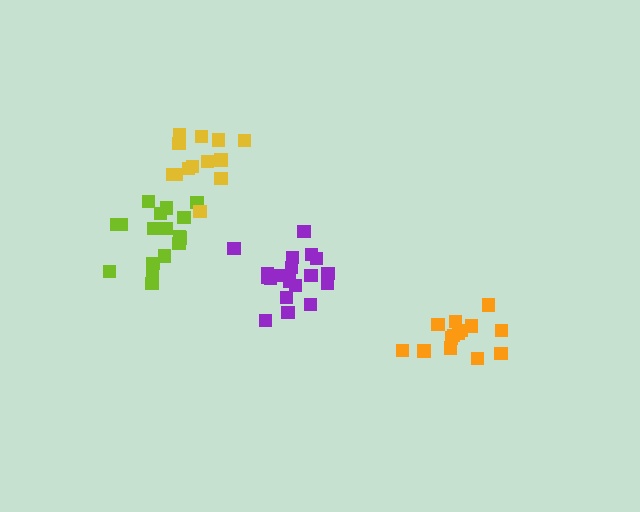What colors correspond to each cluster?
The clusters are colored: lime, orange, yellow, purple.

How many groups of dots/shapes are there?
There are 4 groups.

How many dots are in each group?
Group 1: 17 dots, Group 2: 14 dots, Group 3: 13 dots, Group 4: 19 dots (63 total).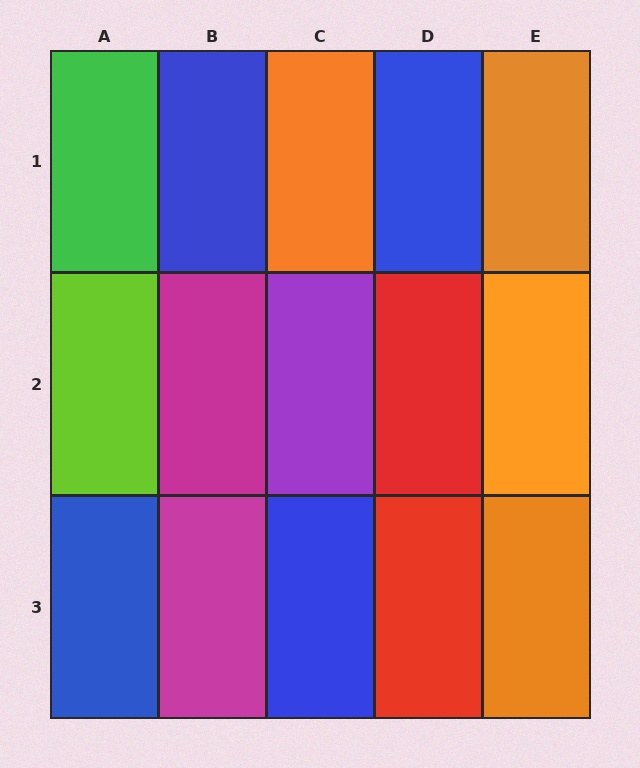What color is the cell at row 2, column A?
Lime.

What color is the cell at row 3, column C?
Blue.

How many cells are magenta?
2 cells are magenta.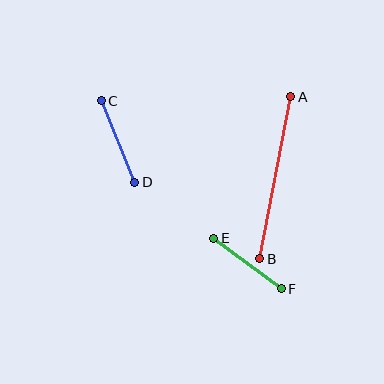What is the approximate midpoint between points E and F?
The midpoint is at approximately (248, 263) pixels.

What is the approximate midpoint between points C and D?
The midpoint is at approximately (118, 142) pixels.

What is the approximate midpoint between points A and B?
The midpoint is at approximately (275, 178) pixels.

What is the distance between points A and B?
The distance is approximately 165 pixels.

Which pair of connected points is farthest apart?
Points A and B are farthest apart.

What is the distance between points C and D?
The distance is approximately 88 pixels.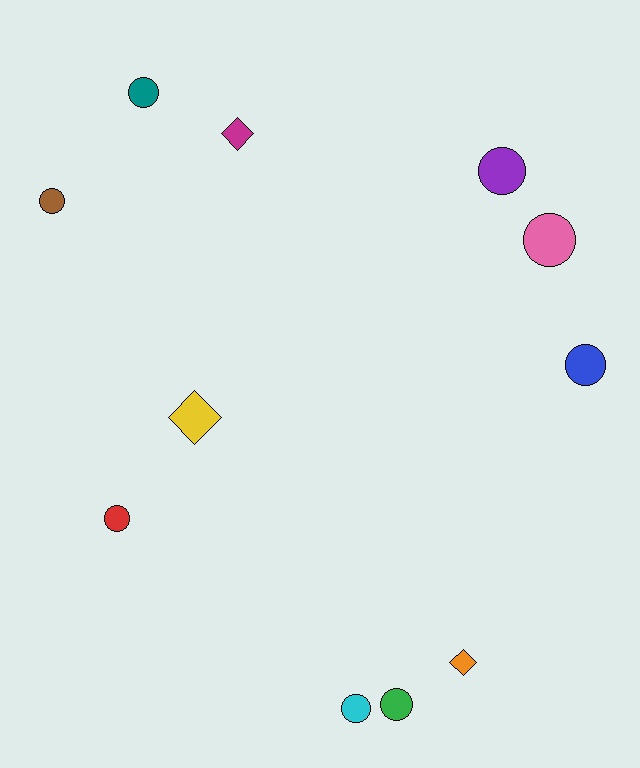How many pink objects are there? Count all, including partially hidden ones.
There is 1 pink object.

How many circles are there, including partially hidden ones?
There are 8 circles.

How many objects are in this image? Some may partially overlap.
There are 11 objects.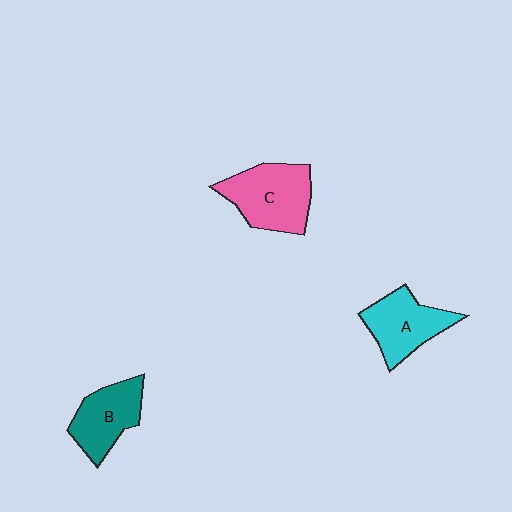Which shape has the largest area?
Shape C (pink).